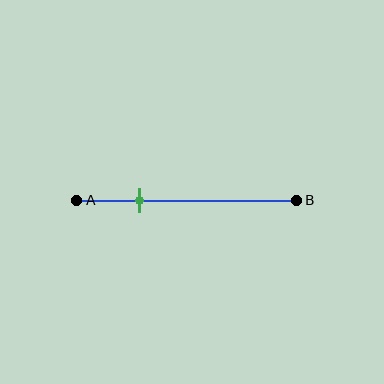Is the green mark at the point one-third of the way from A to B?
No, the mark is at about 30% from A, not at the 33% one-third point.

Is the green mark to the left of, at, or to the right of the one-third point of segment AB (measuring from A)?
The green mark is to the left of the one-third point of segment AB.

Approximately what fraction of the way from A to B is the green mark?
The green mark is approximately 30% of the way from A to B.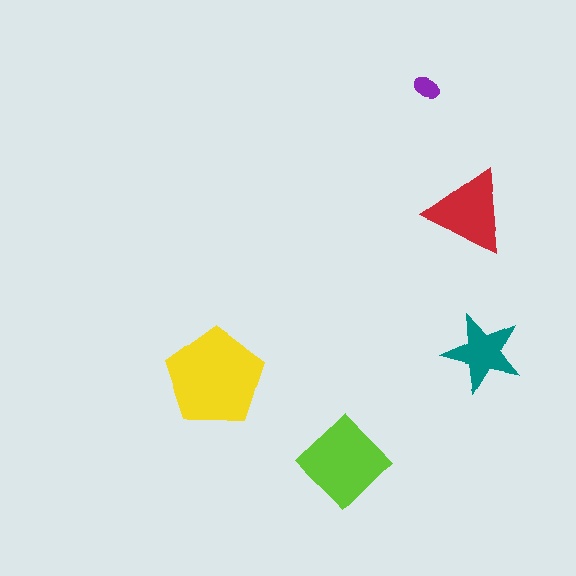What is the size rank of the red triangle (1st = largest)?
3rd.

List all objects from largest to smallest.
The yellow pentagon, the lime diamond, the red triangle, the teal star, the purple ellipse.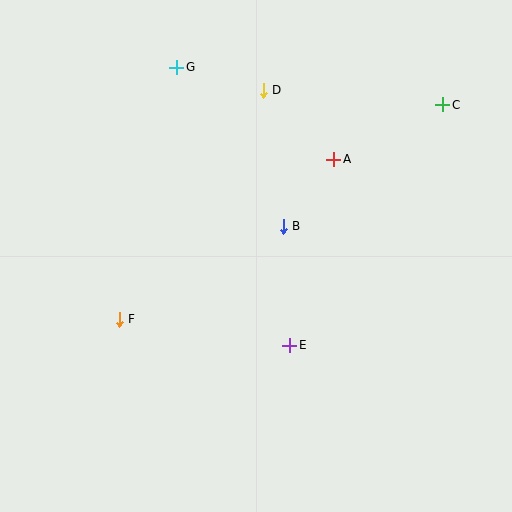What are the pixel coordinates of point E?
Point E is at (290, 345).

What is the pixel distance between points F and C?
The distance between F and C is 389 pixels.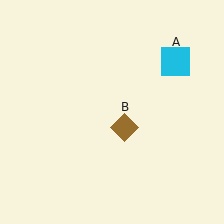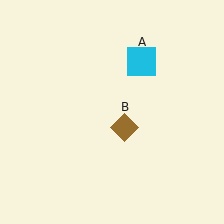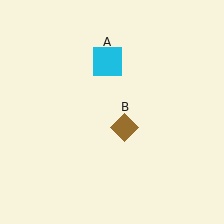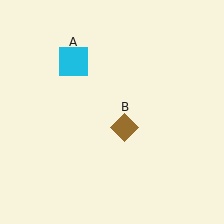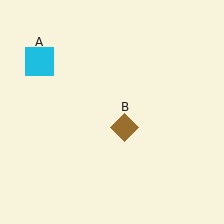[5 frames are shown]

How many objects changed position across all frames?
1 object changed position: cyan square (object A).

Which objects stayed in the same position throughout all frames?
Brown diamond (object B) remained stationary.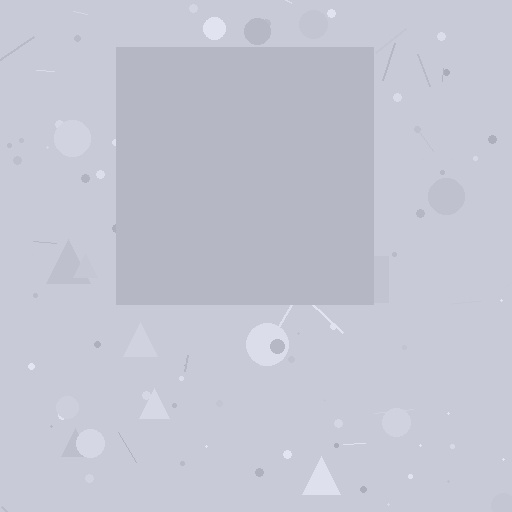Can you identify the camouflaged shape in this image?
The camouflaged shape is a square.